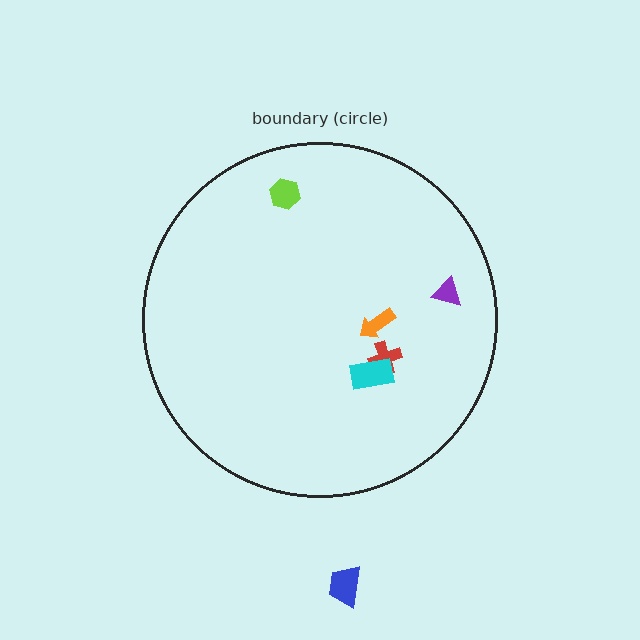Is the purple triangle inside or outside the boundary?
Inside.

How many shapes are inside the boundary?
5 inside, 1 outside.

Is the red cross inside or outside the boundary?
Inside.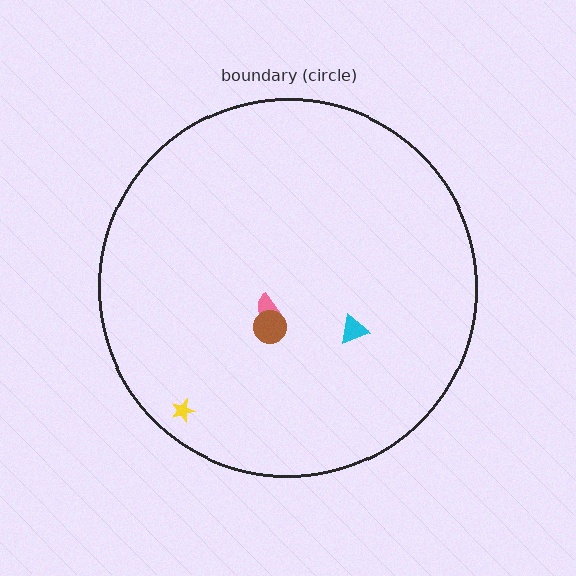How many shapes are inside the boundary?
4 inside, 0 outside.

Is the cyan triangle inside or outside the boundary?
Inside.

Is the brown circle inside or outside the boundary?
Inside.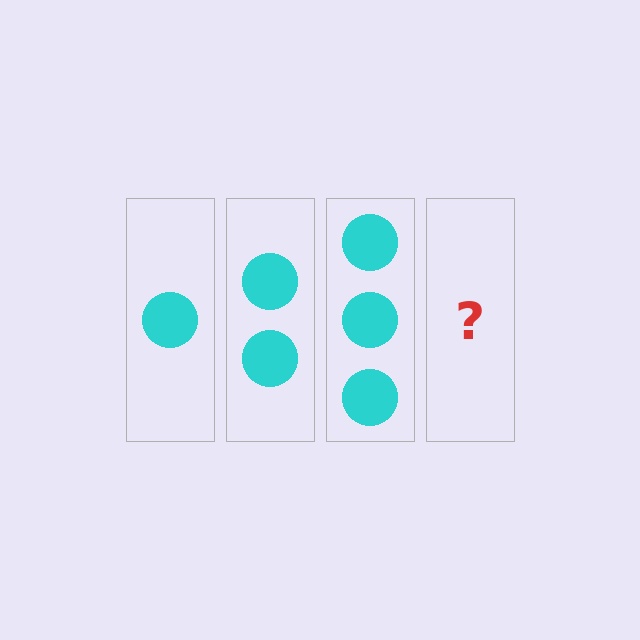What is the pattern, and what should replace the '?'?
The pattern is that each step adds one more circle. The '?' should be 4 circles.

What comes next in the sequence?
The next element should be 4 circles.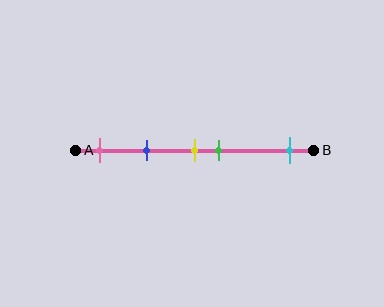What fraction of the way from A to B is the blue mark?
The blue mark is approximately 30% (0.3) of the way from A to B.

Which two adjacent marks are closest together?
The yellow and green marks are the closest adjacent pair.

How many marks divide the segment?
There are 5 marks dividing the segment.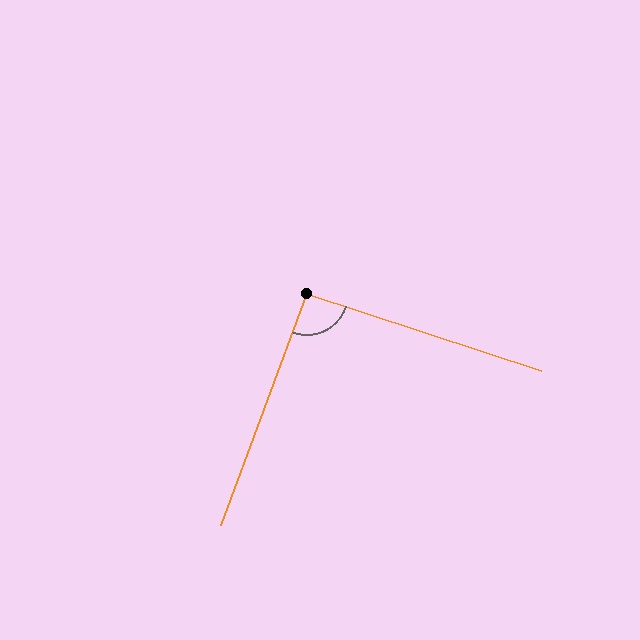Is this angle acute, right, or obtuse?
It is approximately a right angle.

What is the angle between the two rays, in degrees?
Approximately 92 degrees.